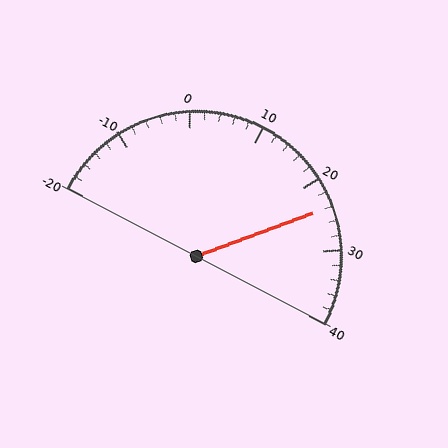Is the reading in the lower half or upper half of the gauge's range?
The reading is in the upper half of the range (-20 to 40).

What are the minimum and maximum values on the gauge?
The gauge ranges from -20 to 40.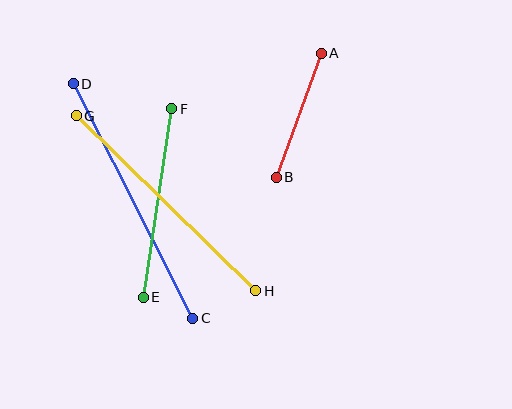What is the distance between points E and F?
The distance is approximately 191 pixels.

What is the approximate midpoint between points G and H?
The midpoint is at approximately (166, 203) pixels.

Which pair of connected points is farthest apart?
Points C and D are farthest apart.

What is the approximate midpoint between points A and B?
The midpoint is at approximately (299, 115) pixels.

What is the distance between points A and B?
The distance is approximately 131 pixels.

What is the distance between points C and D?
The distance is approximately 263 pixels.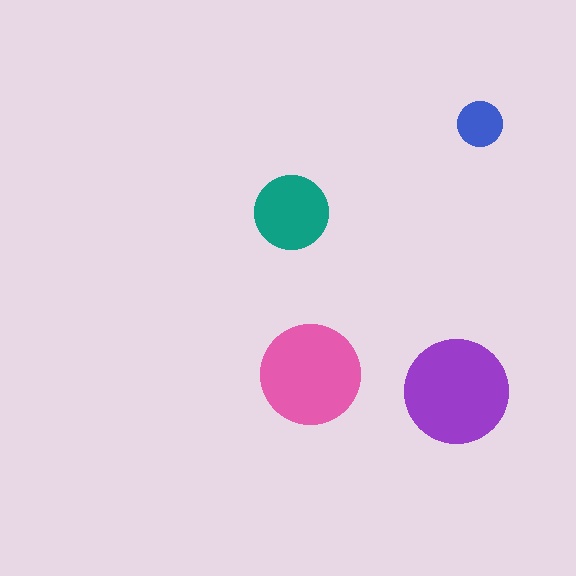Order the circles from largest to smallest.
the purple one, the pink one, the teal one, the blue one.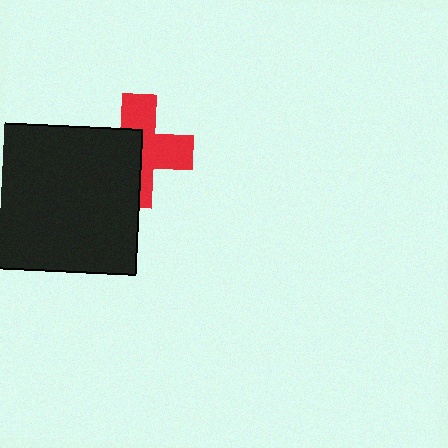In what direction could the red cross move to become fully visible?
The red cross could move right. That would shift it out from behind the black square entirely.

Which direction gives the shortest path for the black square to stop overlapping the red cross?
Moving left gives the shortest separation.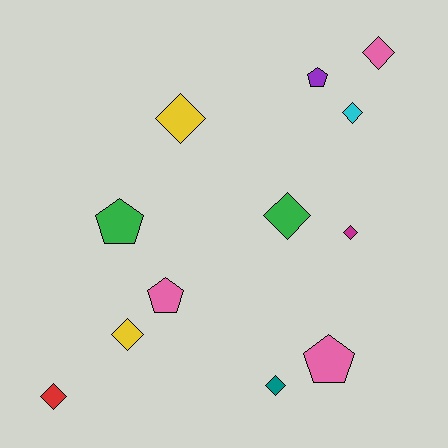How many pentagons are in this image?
There are 4 pentagons.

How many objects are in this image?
There are 12 objects.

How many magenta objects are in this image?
There is 1 magenta object.